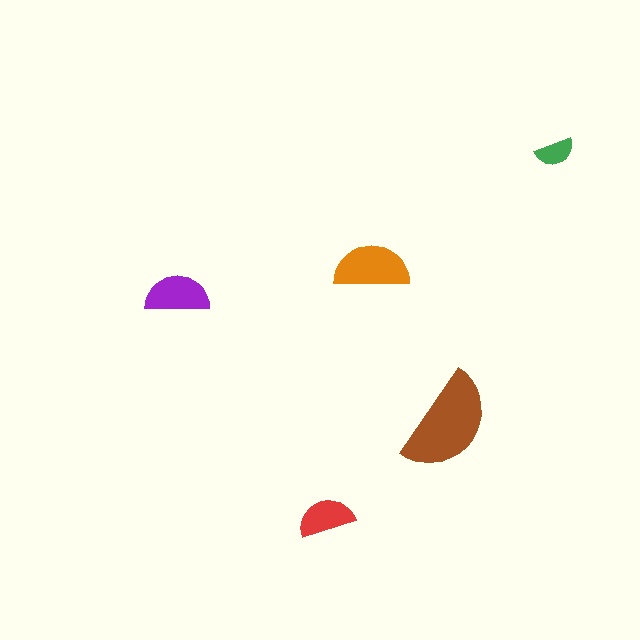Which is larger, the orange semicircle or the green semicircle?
The orange one.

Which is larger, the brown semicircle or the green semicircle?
The brown one.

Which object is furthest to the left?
The purple semicircle is leftmost.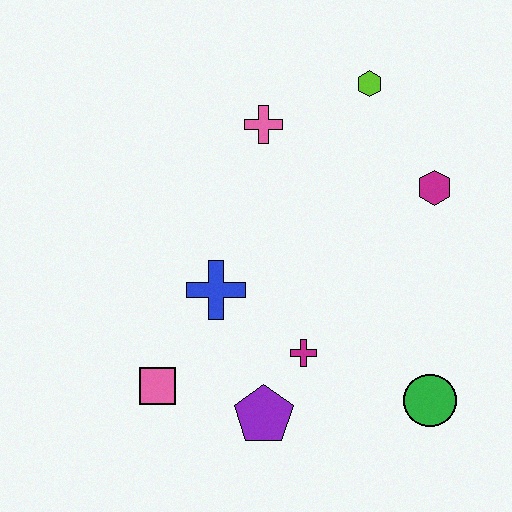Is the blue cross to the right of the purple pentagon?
No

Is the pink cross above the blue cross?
Yes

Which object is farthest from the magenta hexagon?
The pink square is farthest from the magenta hexagon.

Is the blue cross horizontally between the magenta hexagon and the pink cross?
No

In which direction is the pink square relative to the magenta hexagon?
The pink square is to the left of the magenta hexagon.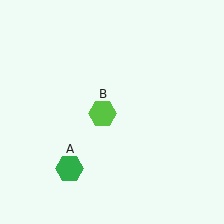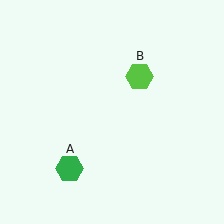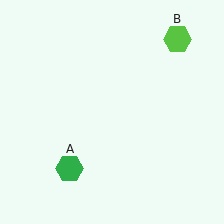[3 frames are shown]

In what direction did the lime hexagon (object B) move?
The lime hexagon (object B) moved up and to the right.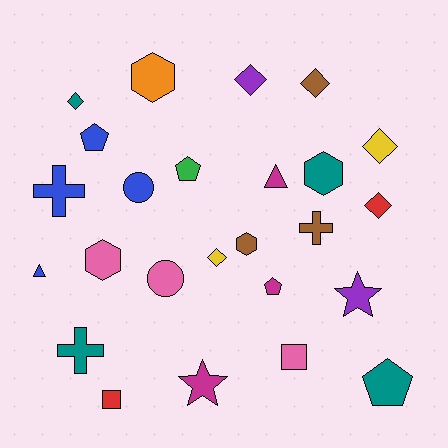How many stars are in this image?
There are 2 stars.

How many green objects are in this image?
There is 1 green object.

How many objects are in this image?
There are 25 objects.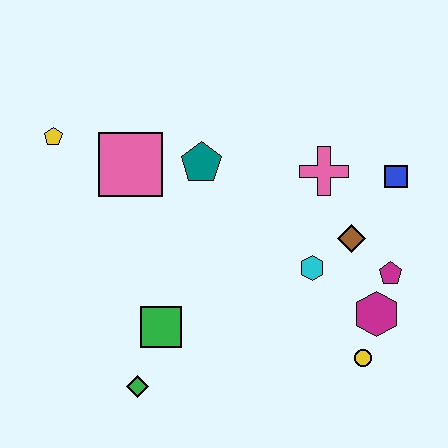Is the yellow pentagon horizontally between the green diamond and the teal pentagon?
No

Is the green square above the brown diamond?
No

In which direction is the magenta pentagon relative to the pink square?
The magenta pentagon is to the right of the pink square.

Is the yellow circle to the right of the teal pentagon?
Yes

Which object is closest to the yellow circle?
The magenta hexagon is closest to the yellow circle.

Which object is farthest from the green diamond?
The blue square is farthest from the green diamond.